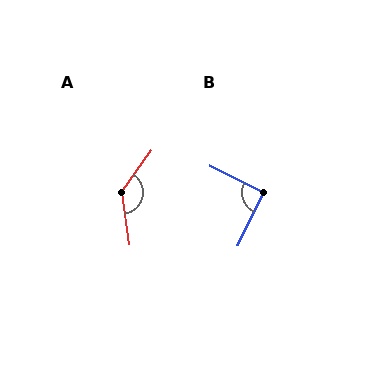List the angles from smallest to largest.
B (90°), A (136°).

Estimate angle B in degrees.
Approximately 90 degrees.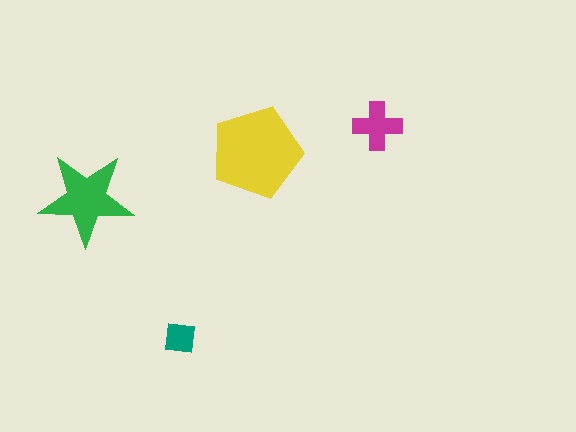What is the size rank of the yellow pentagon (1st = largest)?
1st.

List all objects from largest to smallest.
The yellow pentagon, the green star, the magenta cross, the teal square.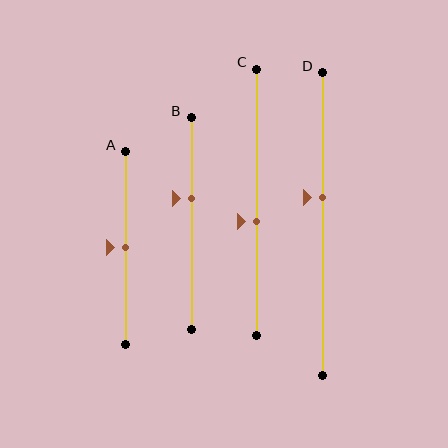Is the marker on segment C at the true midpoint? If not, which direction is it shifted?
No, the marker on segment C is shifted downward by about 7% of the segment length.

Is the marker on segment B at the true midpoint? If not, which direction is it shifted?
No, the marker on segment B is shifted upward by about 12% of the segment length.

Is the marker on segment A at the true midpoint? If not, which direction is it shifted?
Yes, the marker on segment A is at the true midpoint.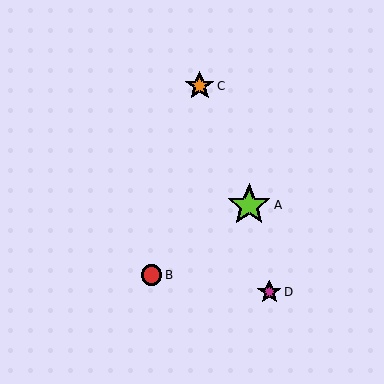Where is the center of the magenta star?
The center of the magenta star is at (269, 292).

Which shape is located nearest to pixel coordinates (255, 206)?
The lime star (labeled A) at (249, 205) is nearest to that location.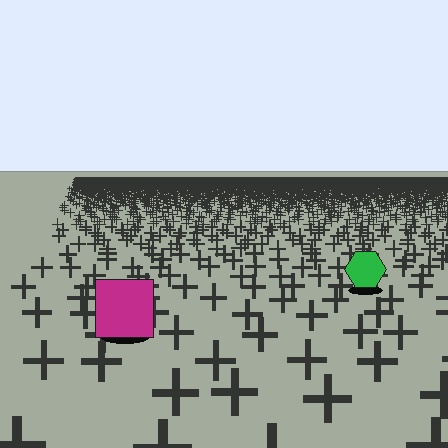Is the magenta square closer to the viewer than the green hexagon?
Yes. The magenta square is closer — you can tell from the texture gradient: the ground texture is coarser near it.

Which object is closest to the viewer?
The magenta square is closest. The texture marks near it are larger and more spread out.